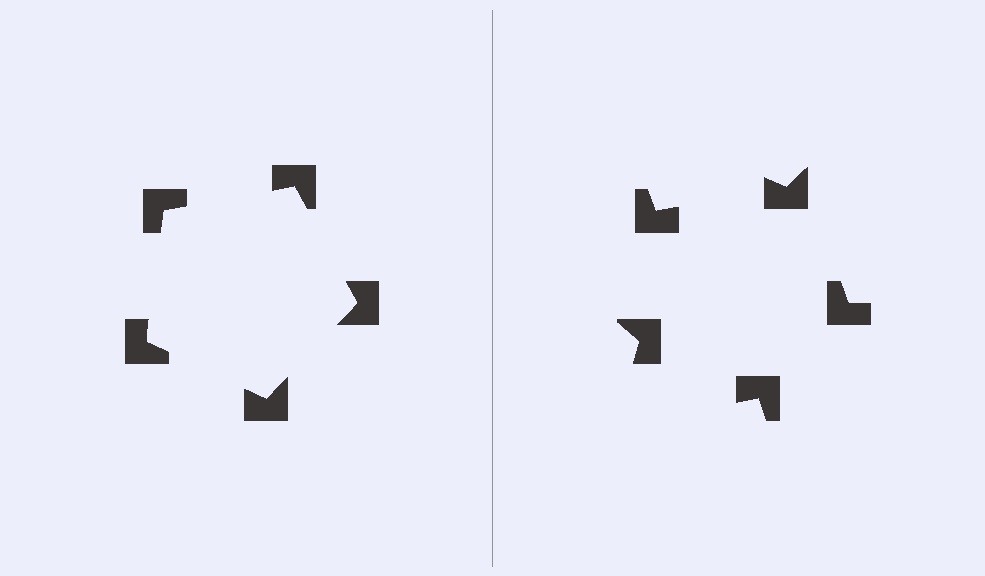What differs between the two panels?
The notched squares are positioned identically on both sides; only the wedge orientations differ. On the left they align to a pentagon; on the right they are misaligned.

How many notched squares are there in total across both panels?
10 — 5 on each side.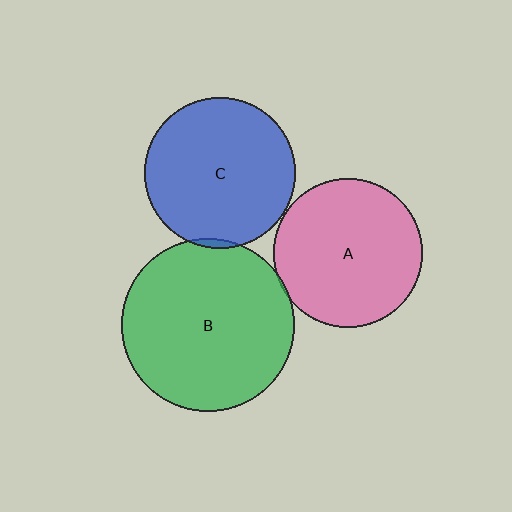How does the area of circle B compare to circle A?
Approximately 1.3 times.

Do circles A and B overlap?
Yes.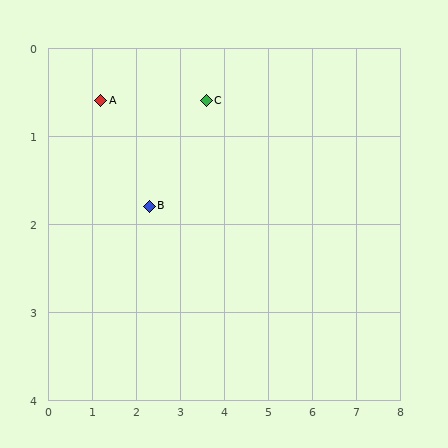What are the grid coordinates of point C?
Point C is at approximately (3.6, 0.6).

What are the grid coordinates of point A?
Point A is at approximately (1.2, 0.6).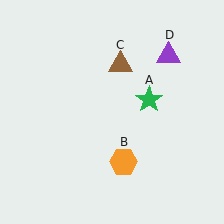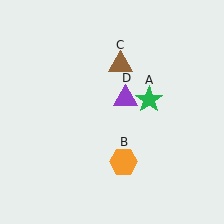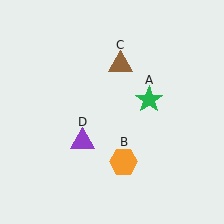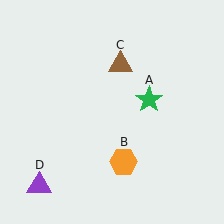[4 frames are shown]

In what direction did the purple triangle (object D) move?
The purple triangle (object D) moved down and to the left.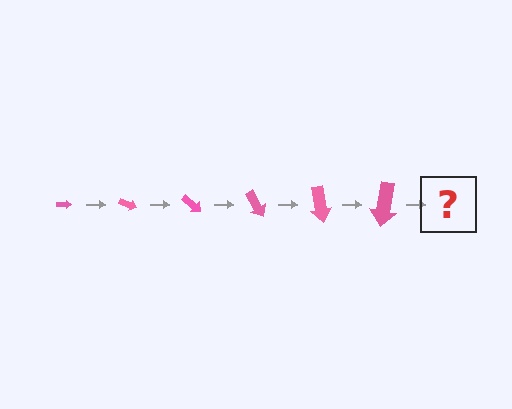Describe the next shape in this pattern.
It should be an arrow, larger than the previous one and rotated 120 degrees from the start.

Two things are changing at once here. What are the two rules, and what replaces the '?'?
The two rules are that the arrow grows larger each step and it rotates 20 degrees each step. The '?' should be an arrow, larger than the previous one and rotated 120 degrees from the start.